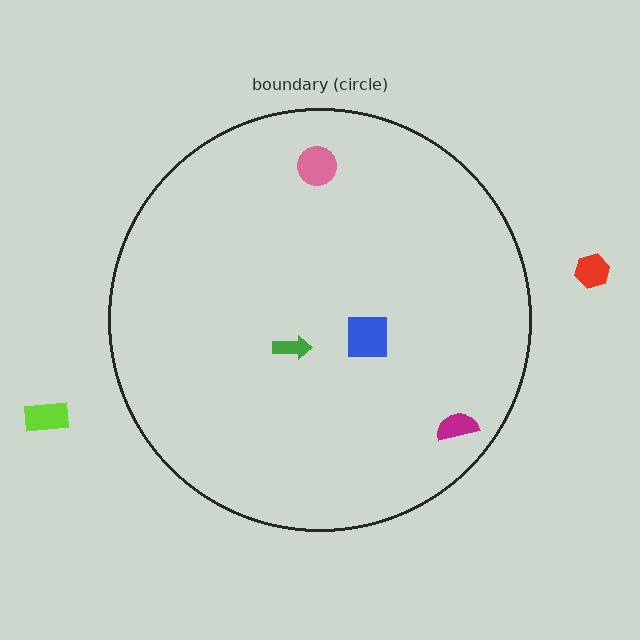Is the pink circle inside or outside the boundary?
Inside.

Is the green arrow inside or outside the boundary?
Inside.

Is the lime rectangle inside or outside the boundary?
Outside.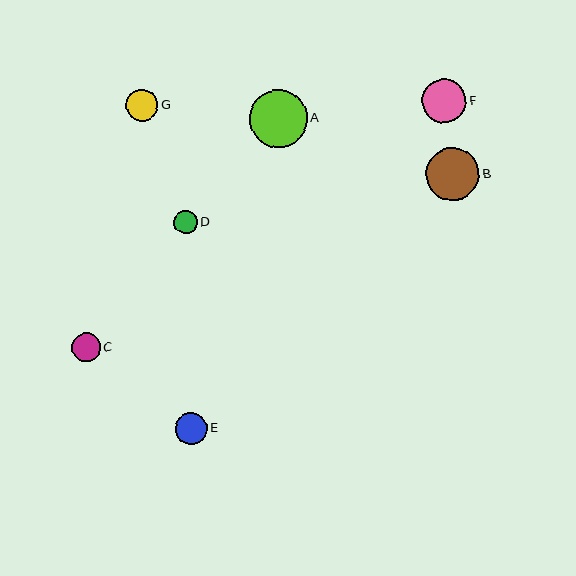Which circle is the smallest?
Circle D is the smallest with a size of approximately 23 pixels.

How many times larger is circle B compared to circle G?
Circle B is approximately 1.6 times the size of circle G.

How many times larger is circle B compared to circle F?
Circle B is approximately 1.2 times the size of circle F.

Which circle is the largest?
Circle A is the largest with a size of approximately 58 pixels.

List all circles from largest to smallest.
From largest to smallest: A, B, F, G, E, C, D.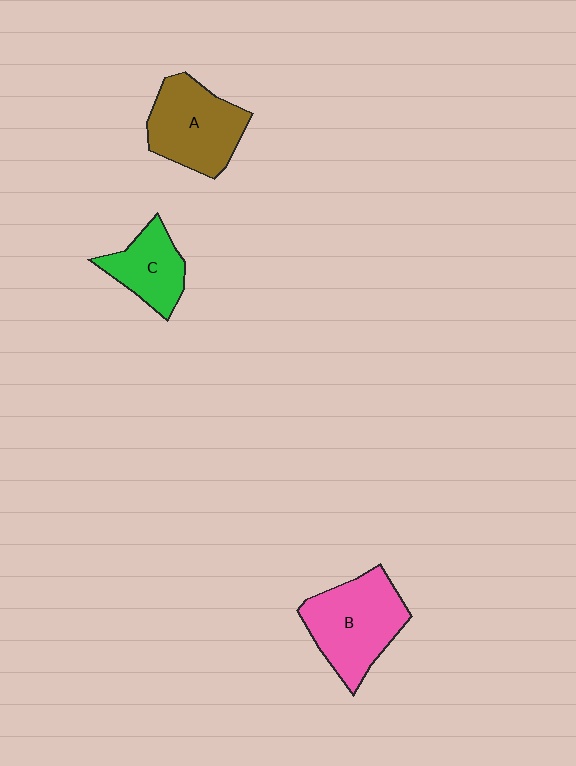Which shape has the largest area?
Shape B (pink).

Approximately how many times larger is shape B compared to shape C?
Approximately 1.6 times.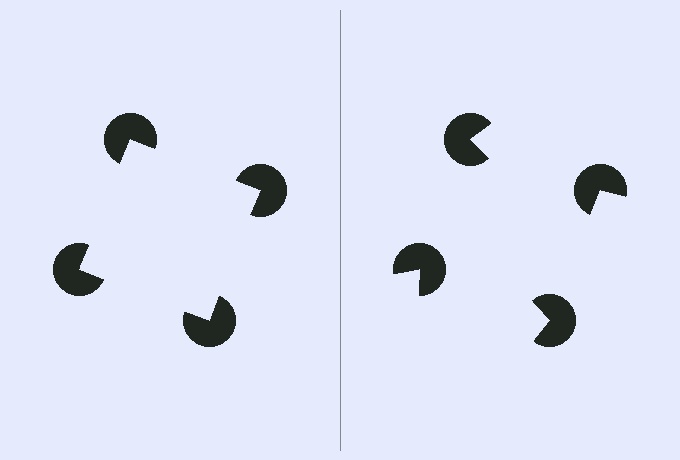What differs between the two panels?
The pac-man discs are positioned identically on both sides; only the wedge orientations differ. On the left they align to a square; on the right they are misaligned.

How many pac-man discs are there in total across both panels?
8 — 4 on each side.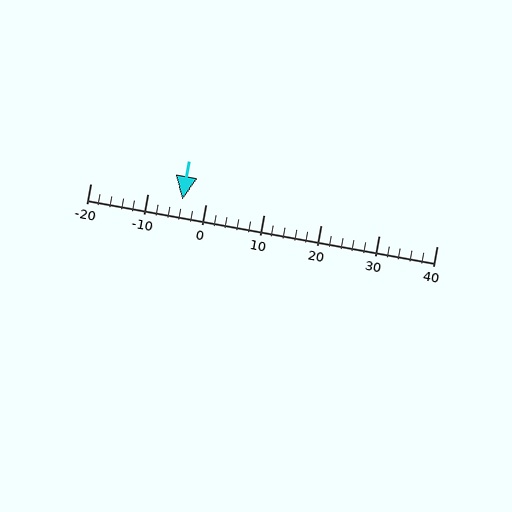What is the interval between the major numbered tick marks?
The major tick marks are spaced 10 units apart.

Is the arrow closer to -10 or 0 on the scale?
The arrow is closer to 0.